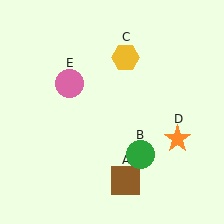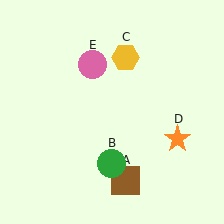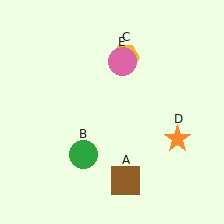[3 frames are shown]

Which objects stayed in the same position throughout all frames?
Brown square (object A) and yellow hexagon (object C) and orange star (object D) remained stationary.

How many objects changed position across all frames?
2 objects changed position: green circle (object B), pink circle (object E).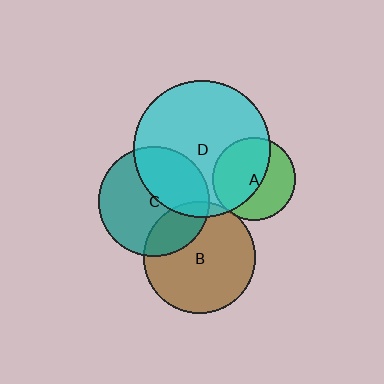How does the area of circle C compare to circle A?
Approximately 1.8 times.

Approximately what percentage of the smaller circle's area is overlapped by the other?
Approximately 25%.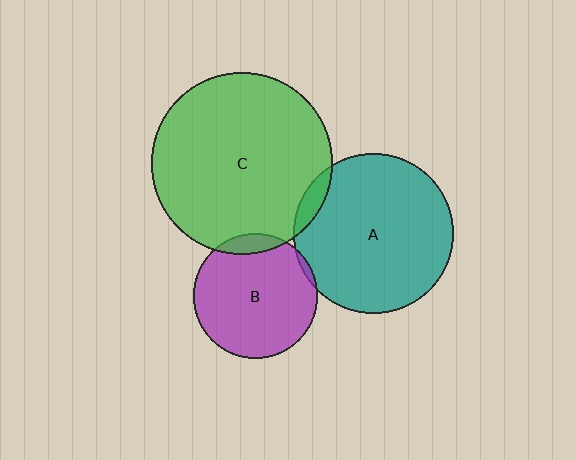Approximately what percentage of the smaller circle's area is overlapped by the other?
Approximately 5%.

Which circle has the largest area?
Circle C (green).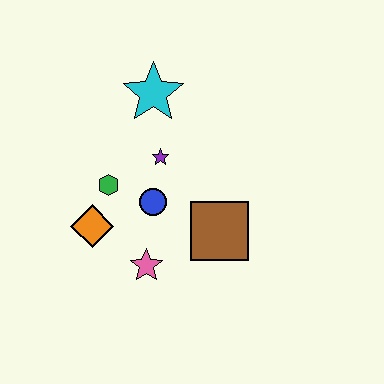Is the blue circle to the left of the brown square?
Yes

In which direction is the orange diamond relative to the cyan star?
The orange diamond is below the cyan star.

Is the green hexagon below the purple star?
Yes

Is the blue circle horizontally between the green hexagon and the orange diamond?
No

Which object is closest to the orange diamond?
The green hexagon is closest to the orange diamond.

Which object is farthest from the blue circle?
The cyan star is farthest from the blue circle.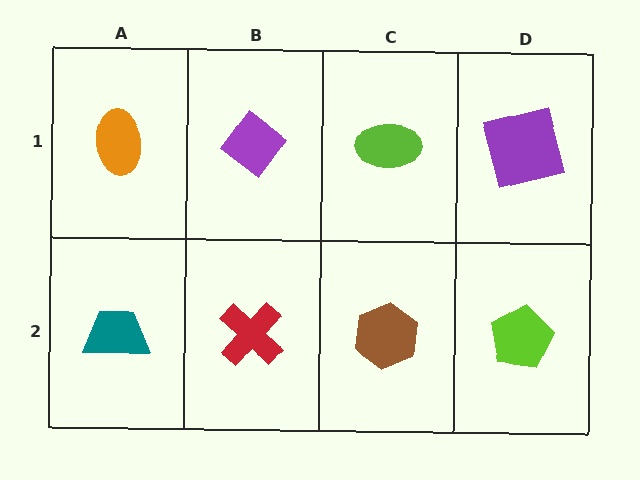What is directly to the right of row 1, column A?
A purple diamond.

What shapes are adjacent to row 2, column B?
A purple diamond (row 1, column B), a teal trapezoid (row 2, column A), a brown hexagon (row 2, column C).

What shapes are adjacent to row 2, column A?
An orange ellipse (row 1, column A), a red cross (row 2, column B).